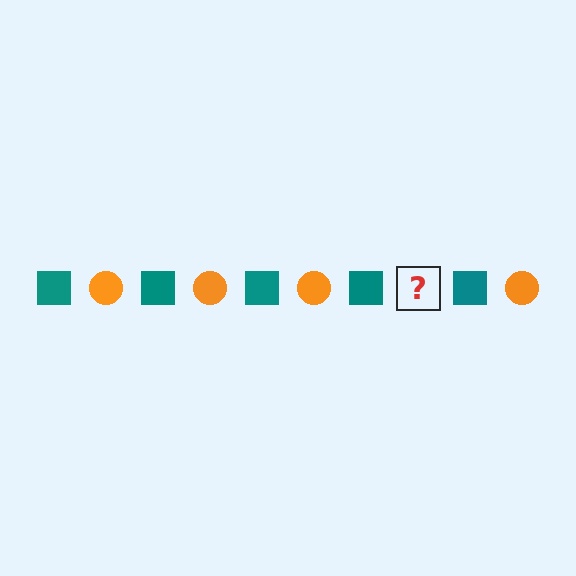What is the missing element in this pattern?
The missing element is an orange circle.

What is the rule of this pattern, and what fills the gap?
The rule is that the pattern alternates between teal square and orange circle. The gap should be filled with an orange circle.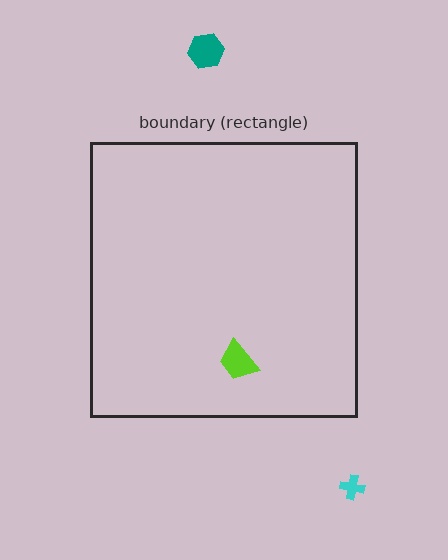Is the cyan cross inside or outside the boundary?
Outside.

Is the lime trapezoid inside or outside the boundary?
Inside.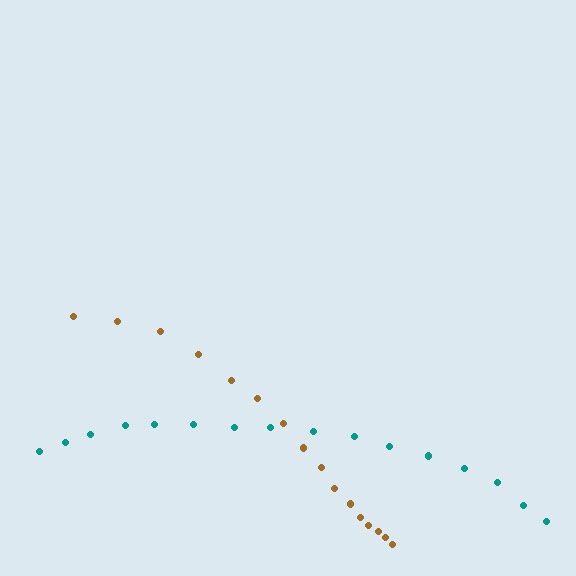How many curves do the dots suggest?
There are 2 distinct paths.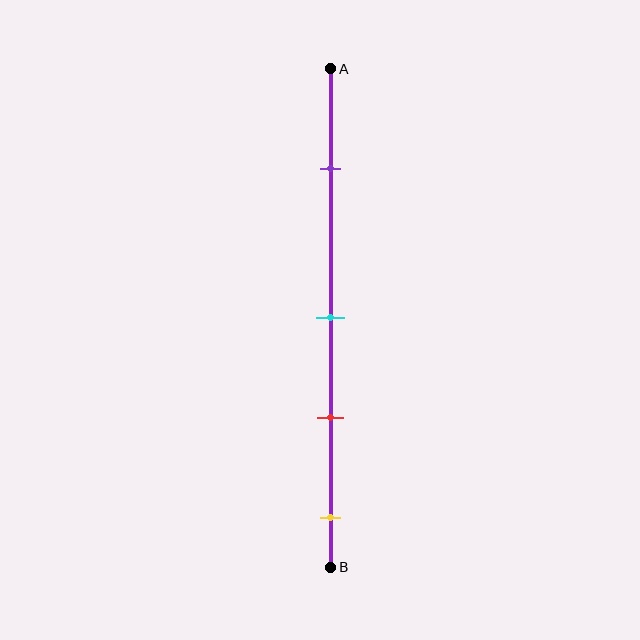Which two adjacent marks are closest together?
The cyan and red marks are the closest adjacent pair.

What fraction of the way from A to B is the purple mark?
The purple mark is approximately 20% (0.2) of the way from A to B.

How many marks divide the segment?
There are 4 marks dividing the segment.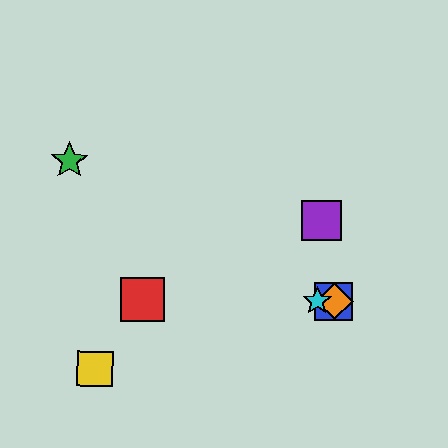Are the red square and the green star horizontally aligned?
No, the red square is at y≈299 and the green star is at y≈161.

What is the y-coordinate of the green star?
The green star is at y≈161.